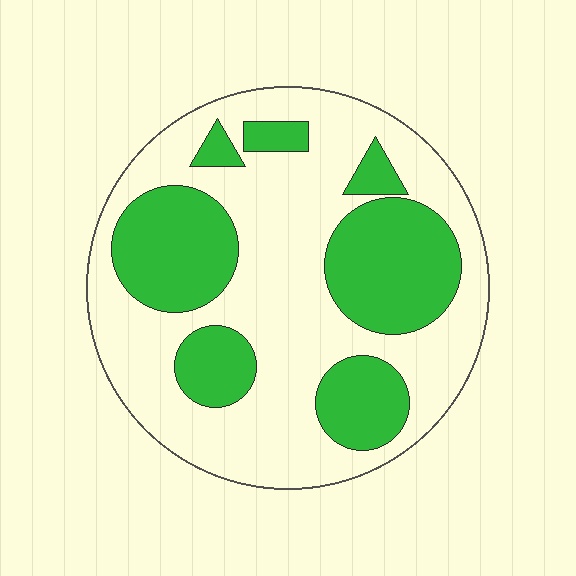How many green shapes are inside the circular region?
7.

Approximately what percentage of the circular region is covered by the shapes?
Approximately 35%.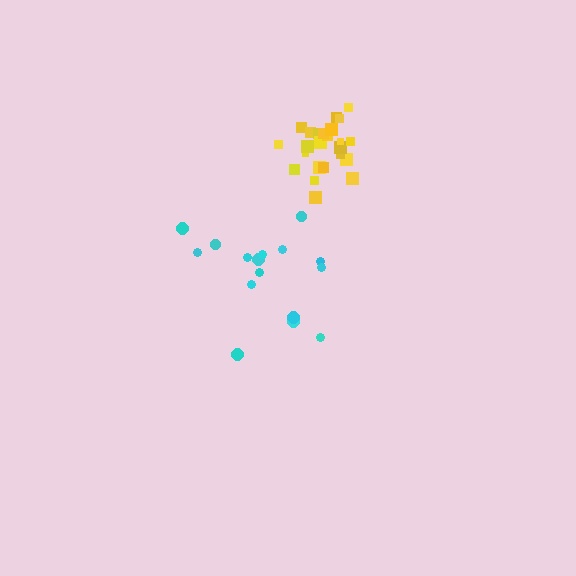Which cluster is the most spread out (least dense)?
Cyan.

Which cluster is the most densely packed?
Yellow.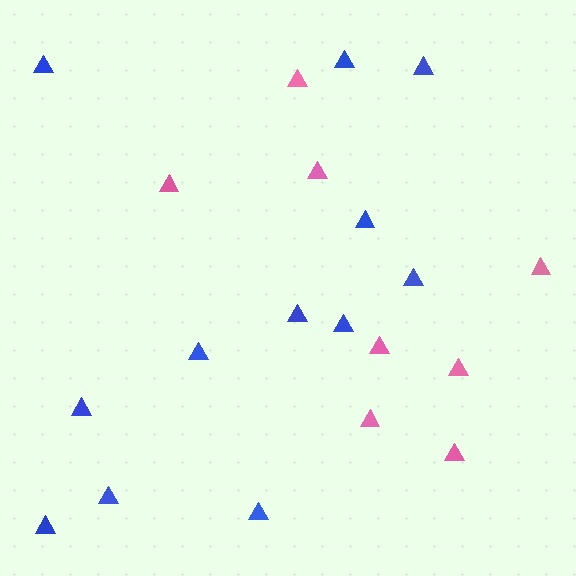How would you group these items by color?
There are 2 groups: one group of blue triangles (12) and one group of pink triangles (8).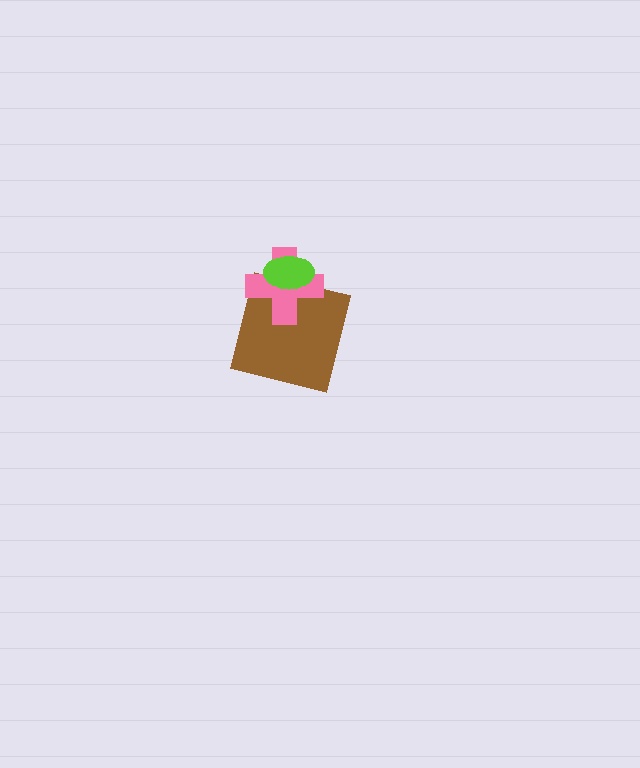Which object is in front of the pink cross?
The lime ellipse is in front of the pink cross.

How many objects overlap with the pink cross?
2 objects overlap with the pink cross.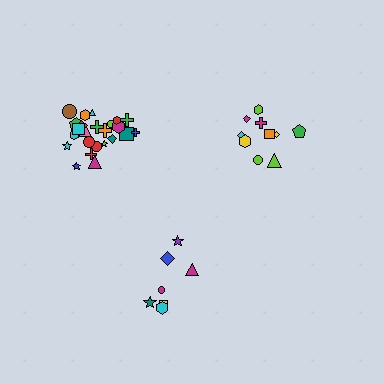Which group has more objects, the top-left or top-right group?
The top-left group.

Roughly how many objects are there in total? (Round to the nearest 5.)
Roughly 40 objects in total.